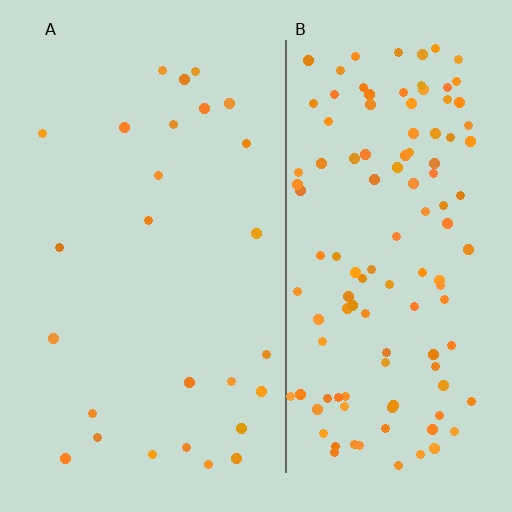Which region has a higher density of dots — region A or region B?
B (the right).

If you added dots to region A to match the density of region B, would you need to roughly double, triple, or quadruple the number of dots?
Approximately quadruple.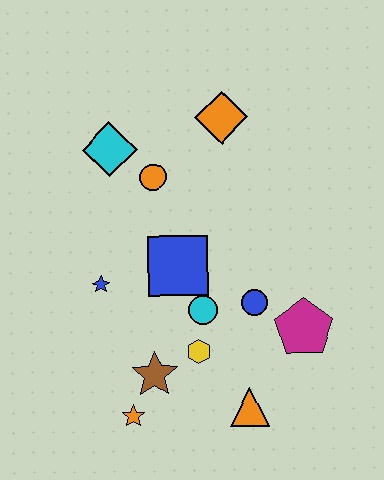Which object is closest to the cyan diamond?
The orange circle is closest to the cyan diamond.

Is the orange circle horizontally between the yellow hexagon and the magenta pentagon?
No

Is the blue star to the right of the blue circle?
No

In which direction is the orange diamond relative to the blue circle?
The orange diamond is above the blue circle.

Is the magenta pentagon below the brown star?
No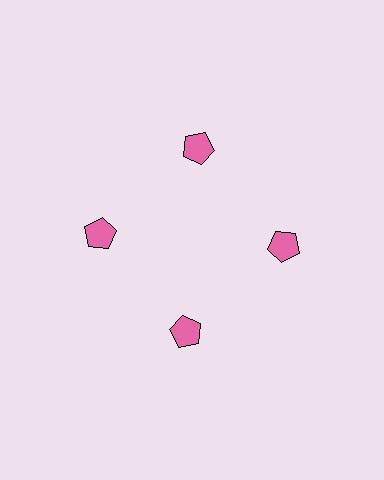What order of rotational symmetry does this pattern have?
This pattern has 4-fold rotational symmetry.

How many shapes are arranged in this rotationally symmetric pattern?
There are 4 shapes, arranged in 4 groups of 1.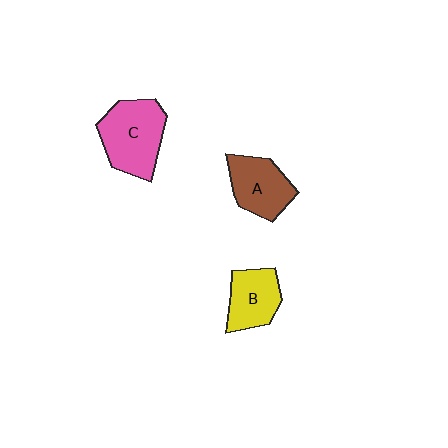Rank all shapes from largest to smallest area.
From largest to smallest: C (pink), A (brown), B (yellow).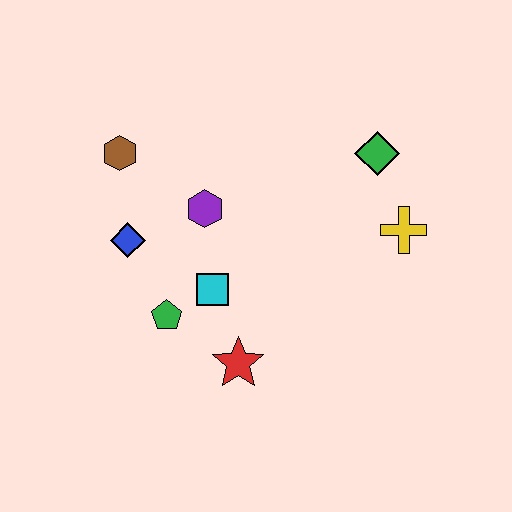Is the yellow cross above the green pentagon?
Yes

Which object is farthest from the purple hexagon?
The yellow cross is farthest from the purple hexagon.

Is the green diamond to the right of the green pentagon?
Yes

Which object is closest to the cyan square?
The green pentagon is closest to the cyan square.